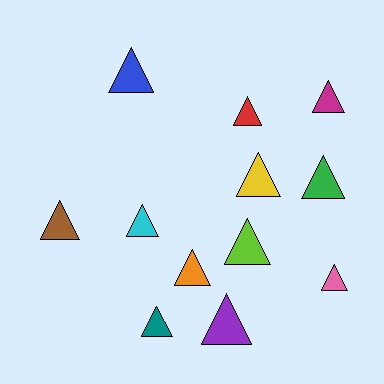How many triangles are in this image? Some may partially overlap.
There are 12 triangles.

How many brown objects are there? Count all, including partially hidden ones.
There is 1 brown object.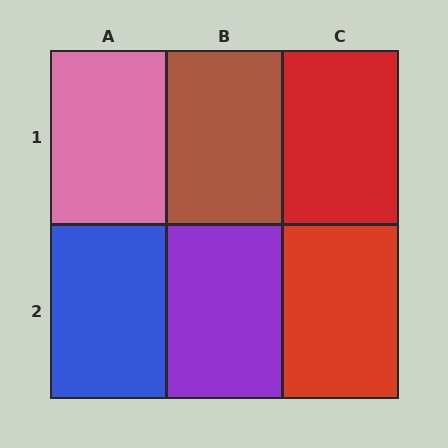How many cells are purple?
1 cell is purple.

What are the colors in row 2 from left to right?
Blue, purple, red.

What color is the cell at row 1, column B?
Brown.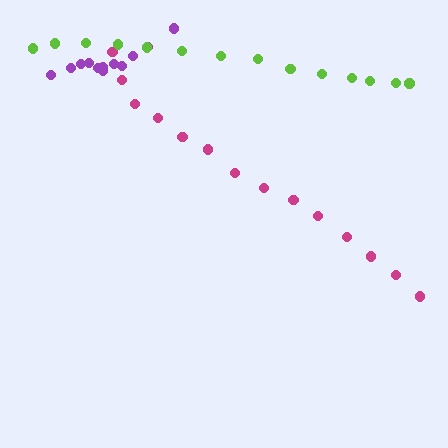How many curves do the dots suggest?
There are 3 distinct paths.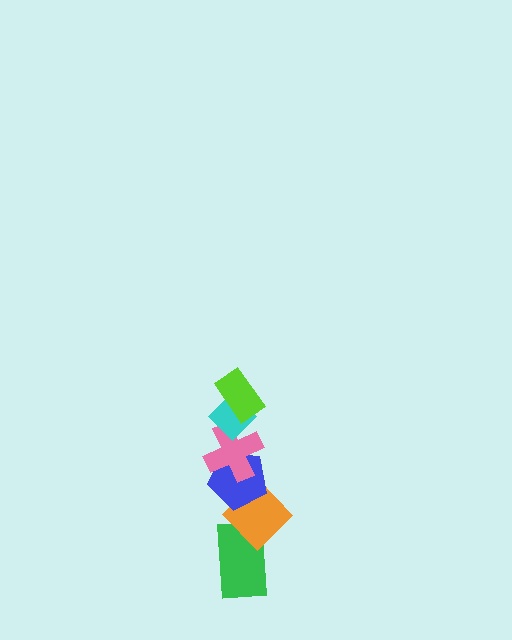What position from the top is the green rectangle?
The green rectangle is 6th from the top.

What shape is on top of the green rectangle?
The orange diamond is on top of the green rectangle.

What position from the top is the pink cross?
The pink cross is 3rd from the top.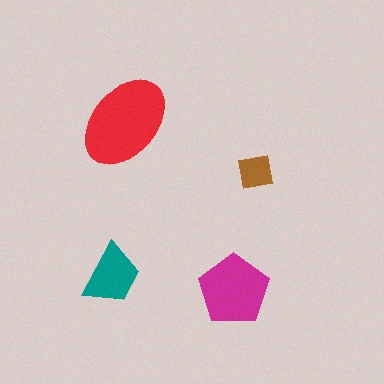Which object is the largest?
The red ellipse.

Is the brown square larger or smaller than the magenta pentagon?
Smaller.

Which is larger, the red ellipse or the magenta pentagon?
The red ellipse.